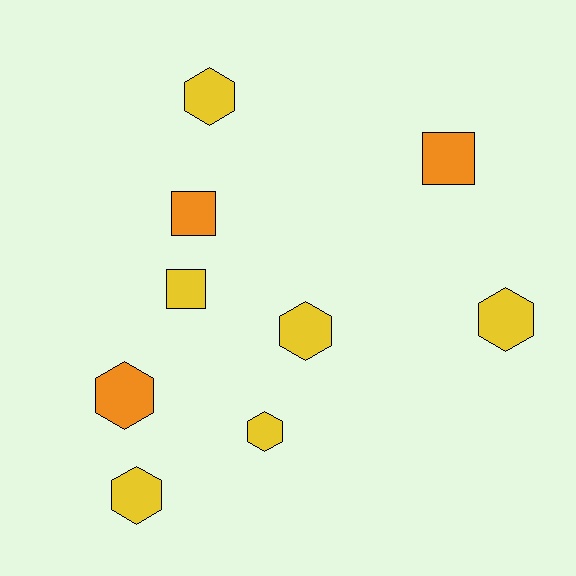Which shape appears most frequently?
Hexagon, with 6 objects.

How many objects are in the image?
There are 9 objects.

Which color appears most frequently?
Yellow, with 6 objects.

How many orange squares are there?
There are 2 orange squares.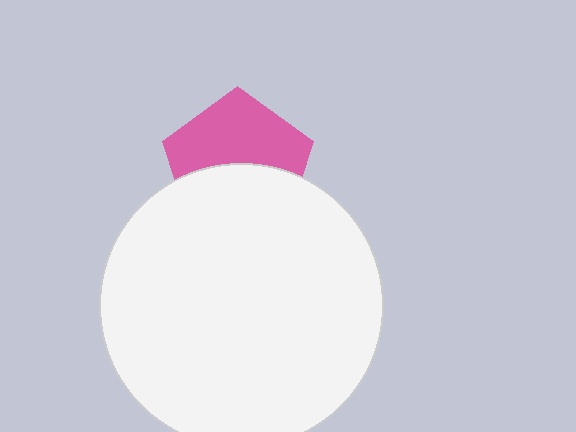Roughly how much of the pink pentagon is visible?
About half of it is visible (roughly 53%).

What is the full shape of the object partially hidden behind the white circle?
The partially hidden object is a pink pentagon.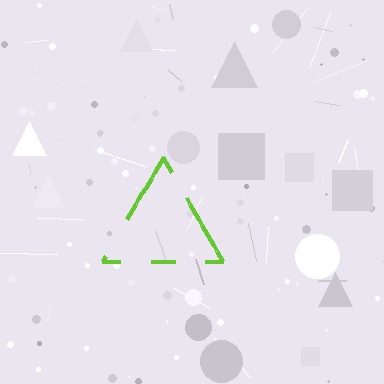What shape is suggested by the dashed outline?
The dashed outline suggests a triangle.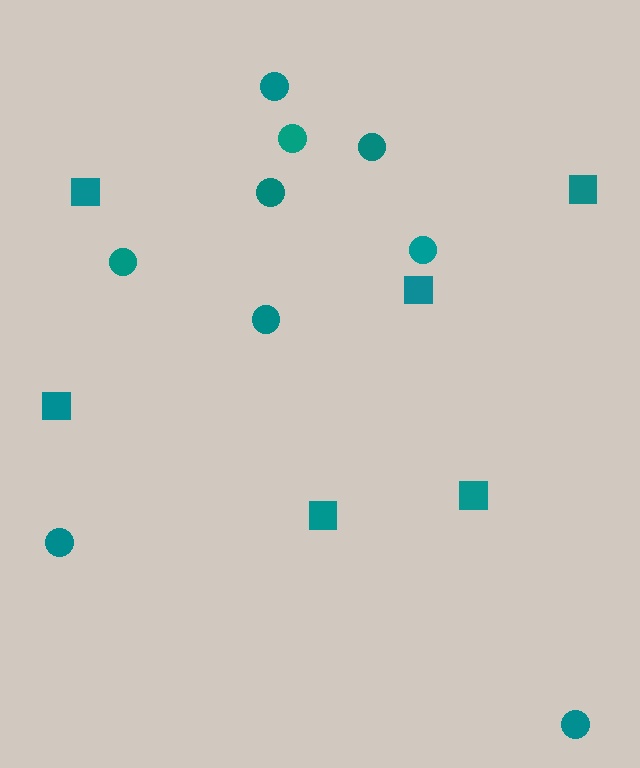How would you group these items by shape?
There are 2 groups: one group of squares (6) and one group of circles (9).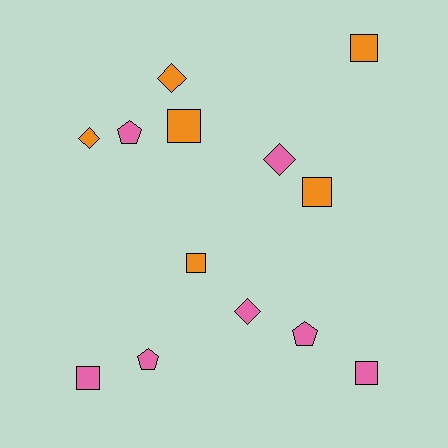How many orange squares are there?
There are 4 orange squares.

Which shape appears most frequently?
Square, with 6 objects.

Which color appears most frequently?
Pink, with 7 objects.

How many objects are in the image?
There are 13 objects.